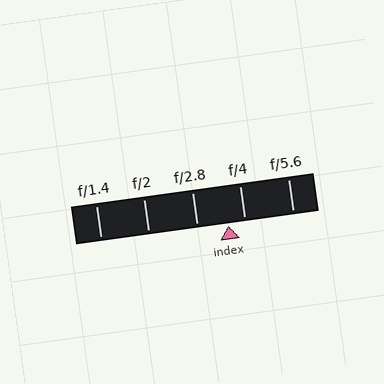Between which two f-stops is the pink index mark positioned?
The index mark is between f/2.8 and f/4.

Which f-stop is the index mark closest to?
The index mark is closest to f/4.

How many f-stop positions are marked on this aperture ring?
There are 5 f-stop positions marked.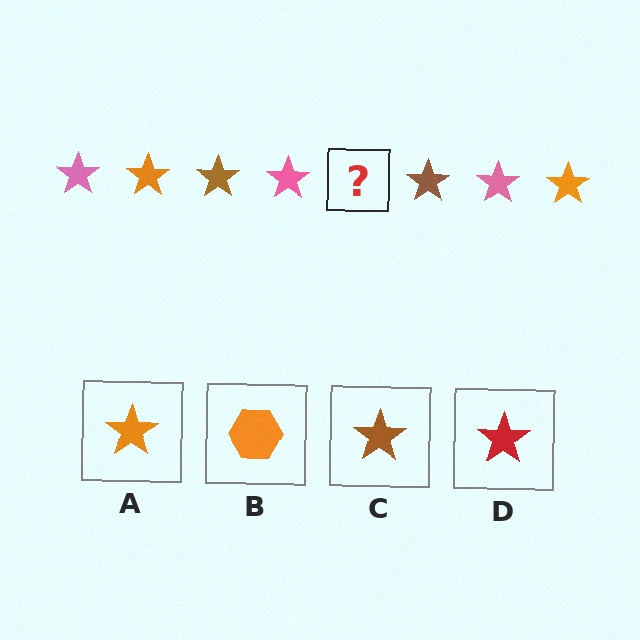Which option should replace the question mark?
Option A.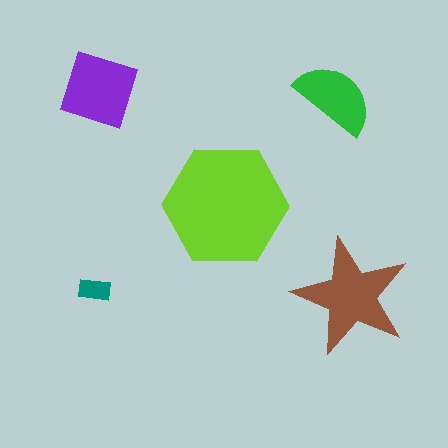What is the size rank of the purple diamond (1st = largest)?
3rd.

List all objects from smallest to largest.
The teal rectangle, the green semicircle, the purple diamond, the brown star, the lime hexagon.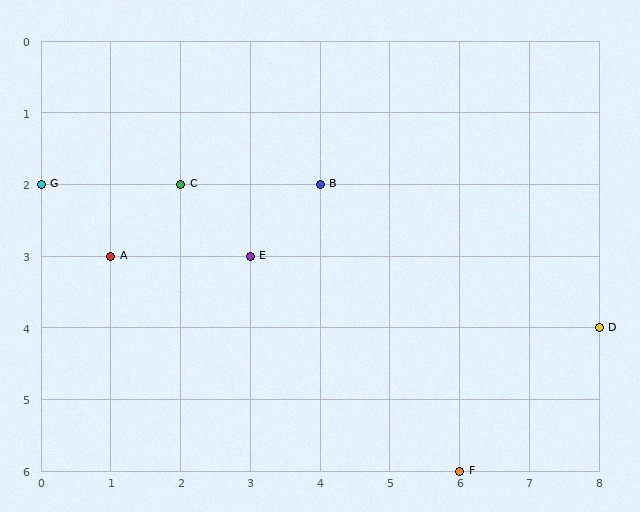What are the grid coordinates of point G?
Point G is at grid coordinates (0, 2).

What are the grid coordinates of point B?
Point B is at grid coordinates (4, 2).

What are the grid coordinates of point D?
Point D is at grid coordinates (8, 4).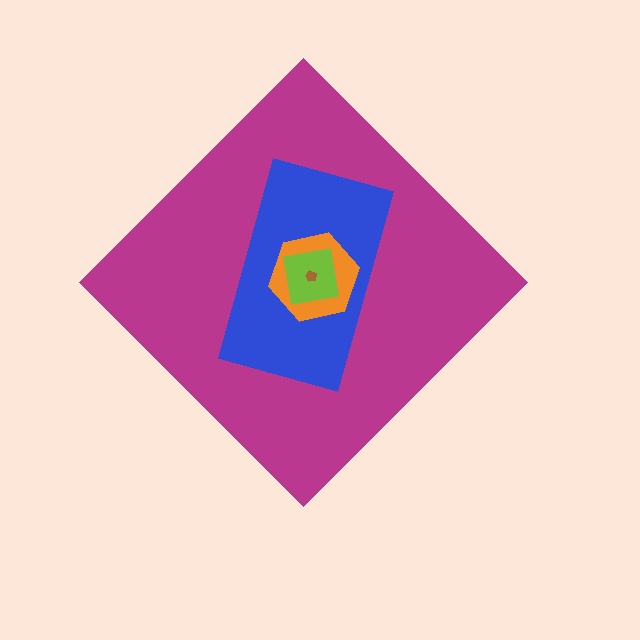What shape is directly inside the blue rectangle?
The orange hexagon.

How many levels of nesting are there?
5.